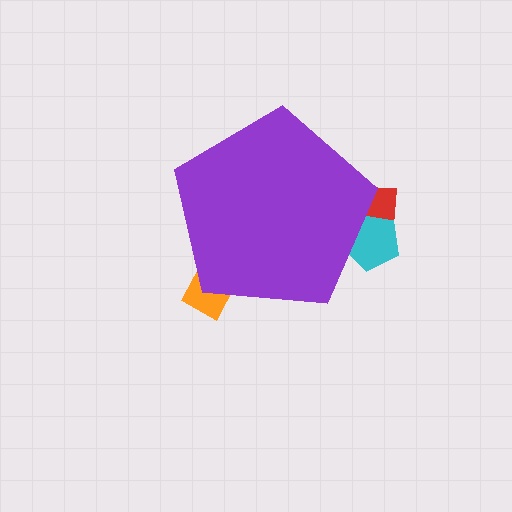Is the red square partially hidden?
Yes, the red square is partially hidden behind the purple pentagon.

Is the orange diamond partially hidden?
Yes, the orange diamond is partially hidden behind the purple pentagon.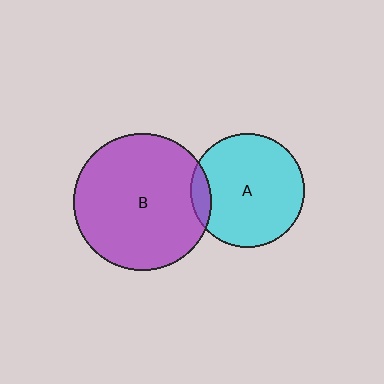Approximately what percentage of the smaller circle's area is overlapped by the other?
Approximately 10%.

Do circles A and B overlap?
Yes.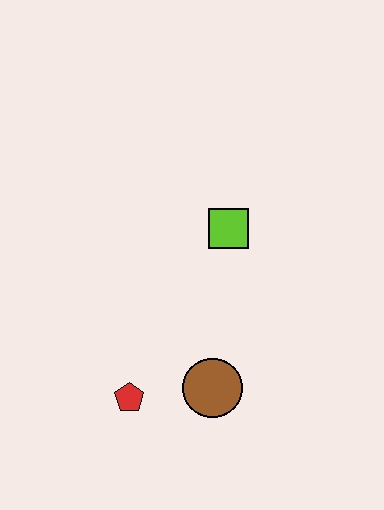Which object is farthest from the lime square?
The red pentagon is farthest from the lime square.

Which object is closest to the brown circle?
The red pentagon is closest to the brown circle.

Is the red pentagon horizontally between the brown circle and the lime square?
No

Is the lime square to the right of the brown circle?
Yes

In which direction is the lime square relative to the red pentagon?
The lime square is above the red pentagon.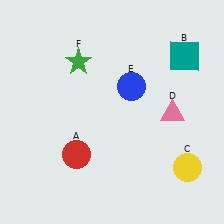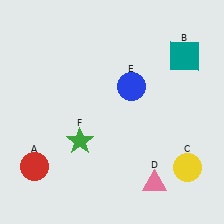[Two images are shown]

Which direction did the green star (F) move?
The green star (F) moved down.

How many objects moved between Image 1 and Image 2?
3 objects moved between the two images.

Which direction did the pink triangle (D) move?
The pink triangle (D) moved down.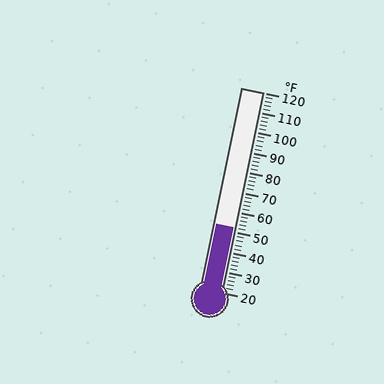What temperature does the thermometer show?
The thermometer shows approximately 52°F.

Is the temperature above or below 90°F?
The temperature is below 90°F.